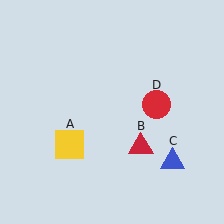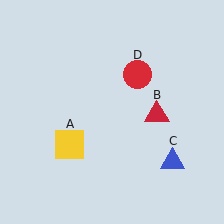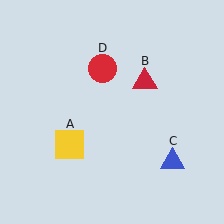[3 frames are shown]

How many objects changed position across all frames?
2 objects changed position: red triangle (object B), red circle (object D).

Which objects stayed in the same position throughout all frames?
Yellow square (object A) and blue triangle (object C) remained stationary.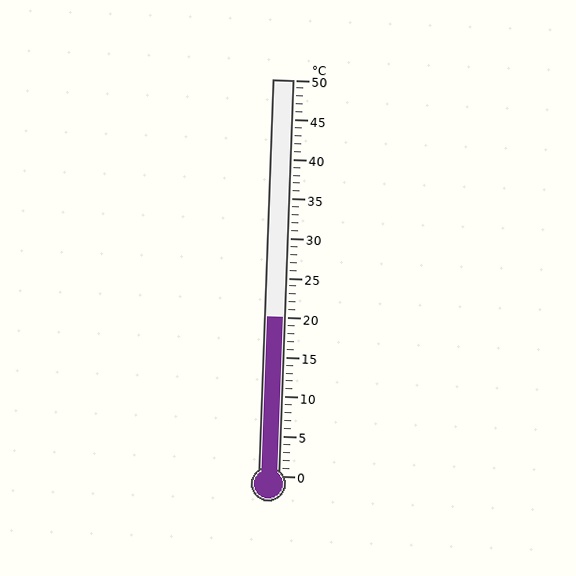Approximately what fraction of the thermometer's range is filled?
The thermometer is filled to approximately 40% of its range.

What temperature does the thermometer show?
The thermometer shows approximately 20°C.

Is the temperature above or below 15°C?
The temperature is above 15°C.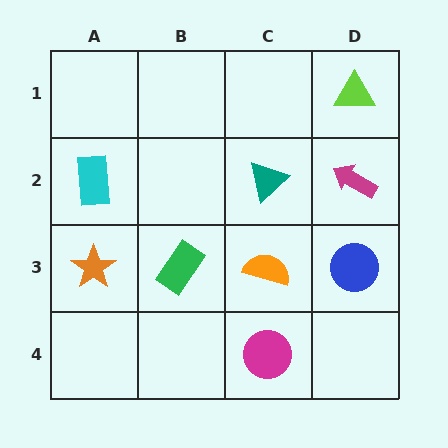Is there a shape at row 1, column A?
No, that cell is empty.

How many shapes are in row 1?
1 shape.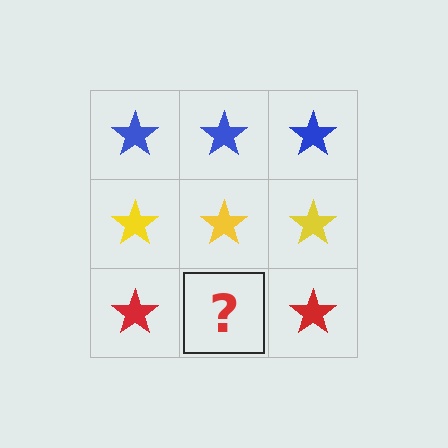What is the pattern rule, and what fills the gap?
The rule is that each row has a consistent color. The gap should be filled with a red star.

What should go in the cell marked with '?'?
The missing cell should contain a red star.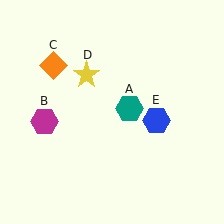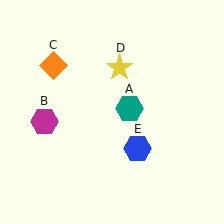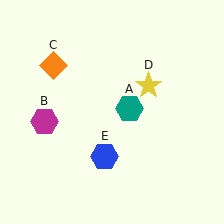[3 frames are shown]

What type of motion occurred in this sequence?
The yellow star (object D), blue hexagon (object E) rotated clockwise around the center of the scene.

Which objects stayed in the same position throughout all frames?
Teal hexagon (object A) and magenta hexagon (object B) and orange diamond (object C) remained stationary.